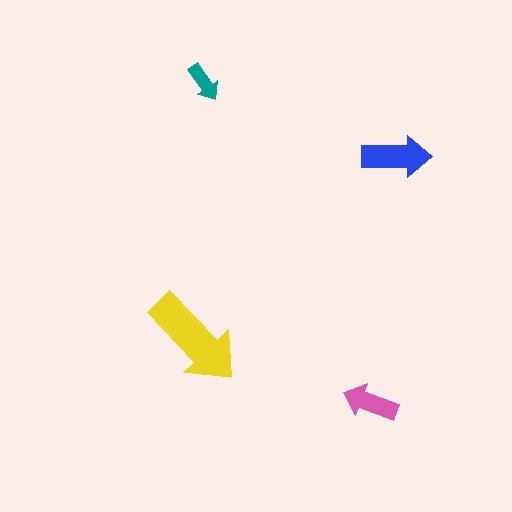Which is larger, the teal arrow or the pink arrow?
The pink one.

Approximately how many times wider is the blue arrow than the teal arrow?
About 2 times wider.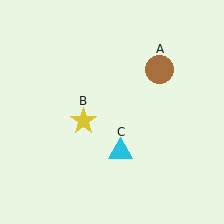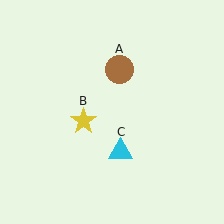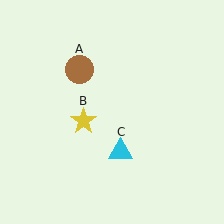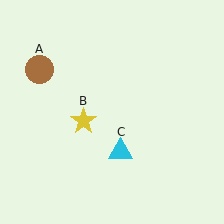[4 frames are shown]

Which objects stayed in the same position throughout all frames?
Yellow star (object B) and cyan triangle (object C) remained stationary.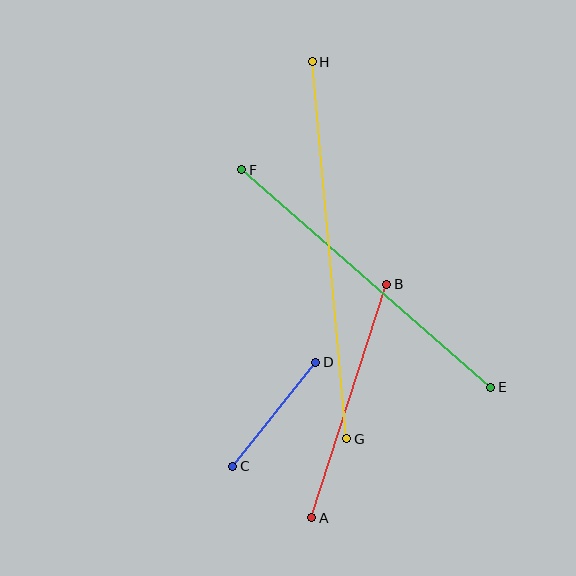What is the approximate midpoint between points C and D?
The midpoint is at approximately (274, 414) pixels.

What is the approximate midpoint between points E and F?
The midpoint is at approximately (366, 279) pixels.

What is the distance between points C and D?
The distance is approximately 133 pixels.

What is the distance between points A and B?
The distance is approximately 245 pixels.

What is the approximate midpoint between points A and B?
The midpoint is at approximately (349, 401) pixels.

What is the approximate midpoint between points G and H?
The midpoint is at approximately (330, 250) pixels.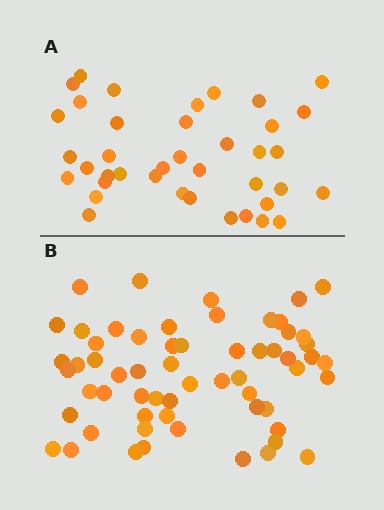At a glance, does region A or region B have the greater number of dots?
Region B (the bottom region) has more dots.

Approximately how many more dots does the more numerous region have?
Region B has approximately 20 more dots than region A.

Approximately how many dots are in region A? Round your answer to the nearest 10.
About 40 dots. (The exact count is 39, which rounds to 40.)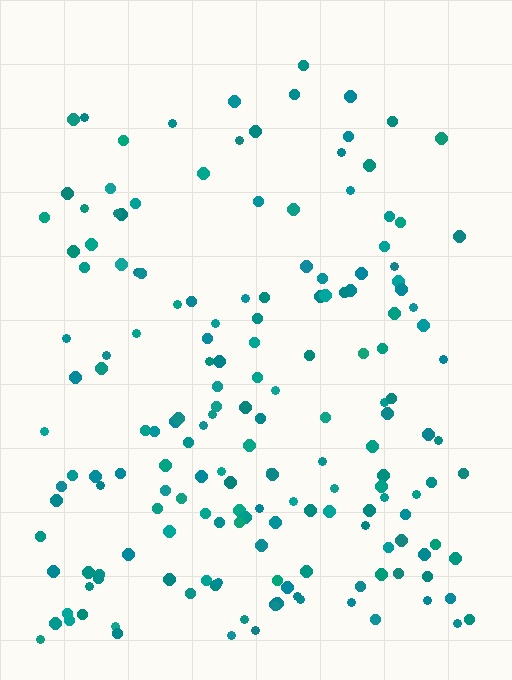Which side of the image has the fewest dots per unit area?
The top.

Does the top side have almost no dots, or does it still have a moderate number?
Still a moderate number, just noticeably fewer than the bottom.